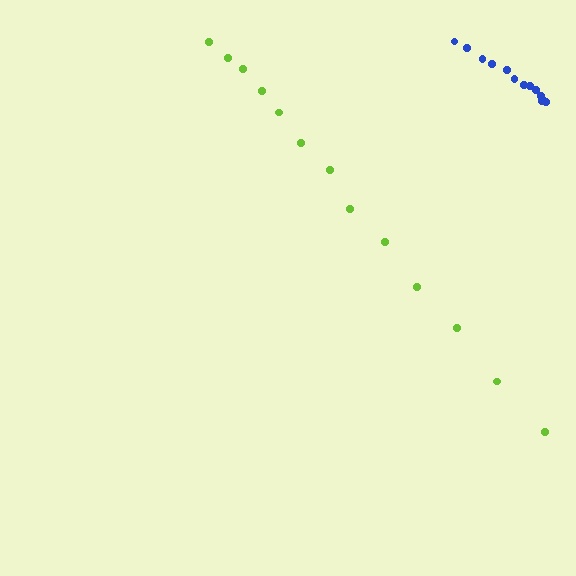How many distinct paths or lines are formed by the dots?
There are 2 distinct paths.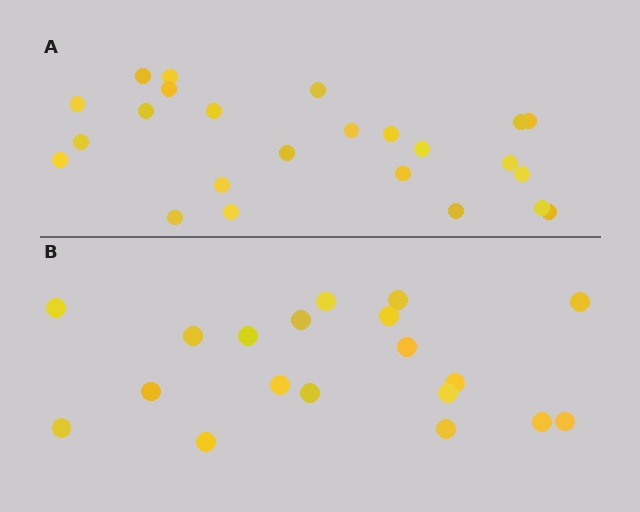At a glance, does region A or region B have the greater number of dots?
Region A (the top region) has more dots.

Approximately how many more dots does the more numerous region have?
Region A has about 5 more dots than region B.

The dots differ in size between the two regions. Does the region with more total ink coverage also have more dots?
No. Region B has more total ink coverage because its dots are larger, but region A actually contains more individual dots. Total area can be misleading — the number of items is what matters here.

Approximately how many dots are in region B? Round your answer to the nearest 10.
About 20 dots. (The exact count is 19, which rounds to 20.)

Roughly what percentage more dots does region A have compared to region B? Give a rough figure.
About 25% more.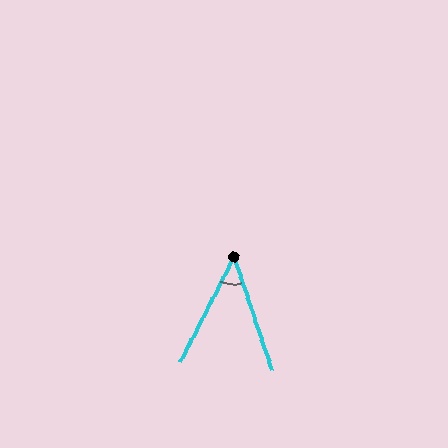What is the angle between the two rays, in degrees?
Approximately 45 degrees.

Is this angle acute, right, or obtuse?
It is acute.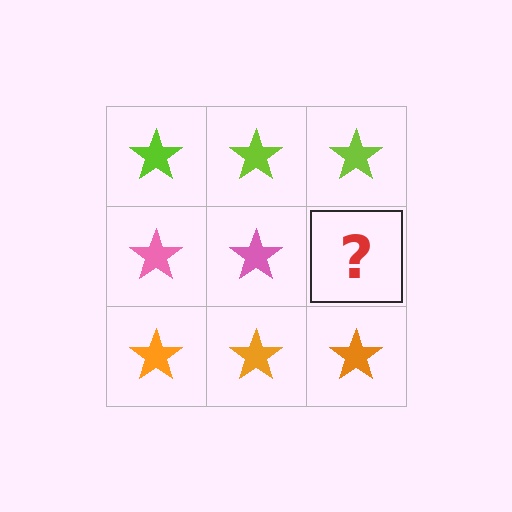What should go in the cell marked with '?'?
The missing cell should contain a pink star.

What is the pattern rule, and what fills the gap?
The rule is that each row has a consistent color. The gap should be filled with a pink star.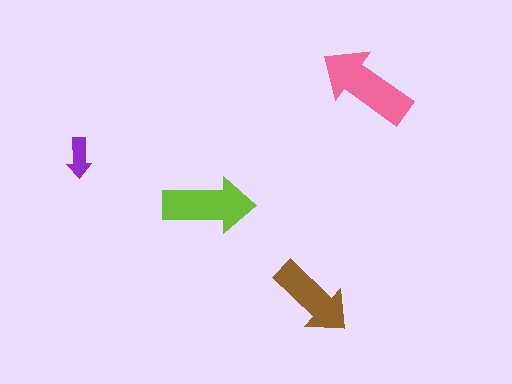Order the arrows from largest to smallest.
the pink one, the lime one, the brown one, the purple one.